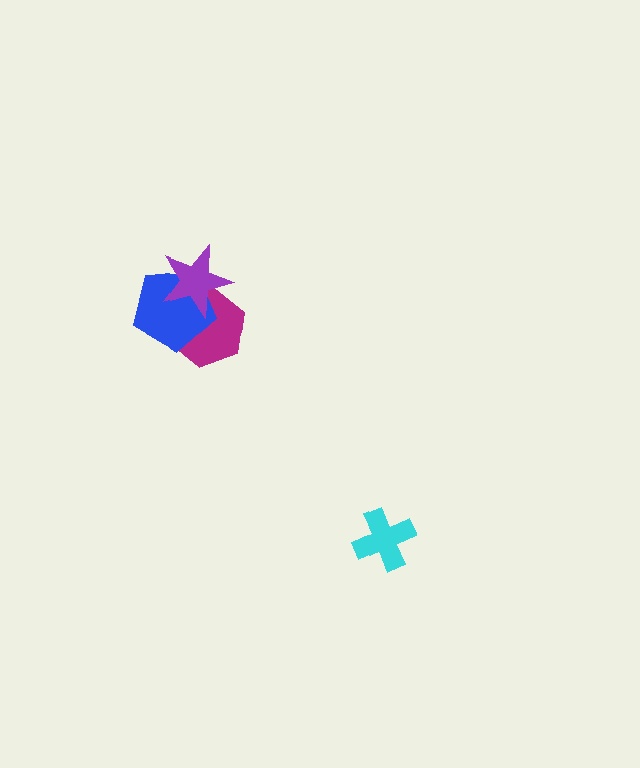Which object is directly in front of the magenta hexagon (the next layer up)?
The blue pentagon is directly in front of the magenta hexagon.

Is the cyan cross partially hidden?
No, no other shape covers it.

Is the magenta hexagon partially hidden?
Yes, it is partially covered by another shape.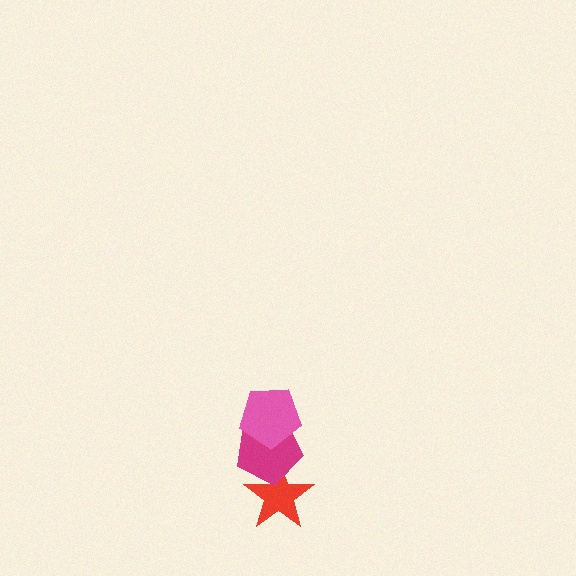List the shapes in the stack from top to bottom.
From top to bottom: the pink pentagon, the magenta pentagon, the red star.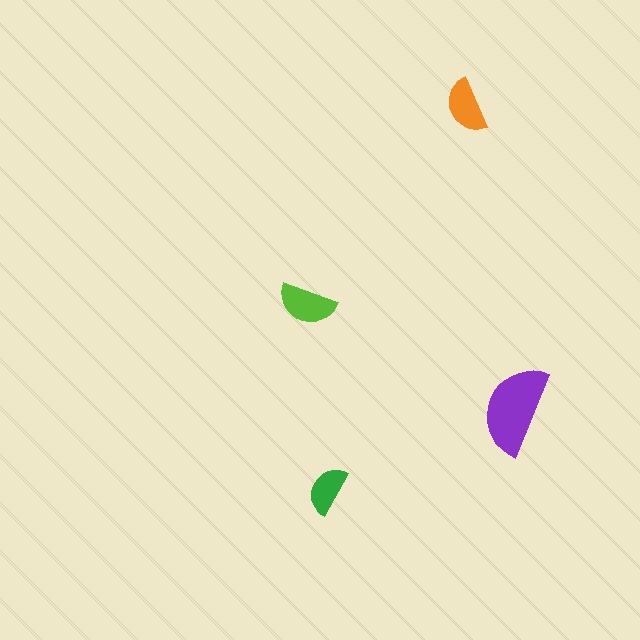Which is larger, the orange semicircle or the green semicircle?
The orange one.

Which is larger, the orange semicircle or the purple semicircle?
The purple one.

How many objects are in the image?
There are 4 objects in the image.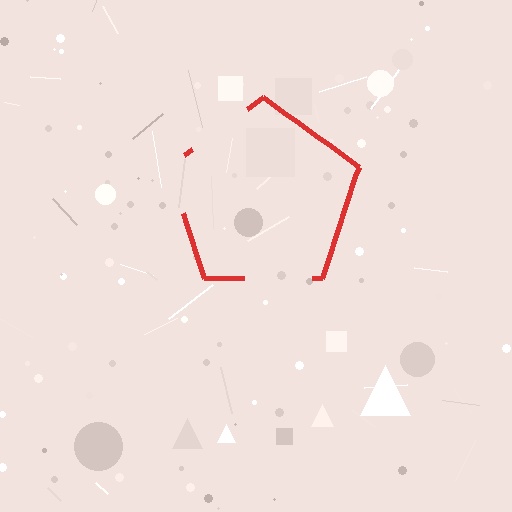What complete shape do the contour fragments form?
The contour fragments form a pentagon.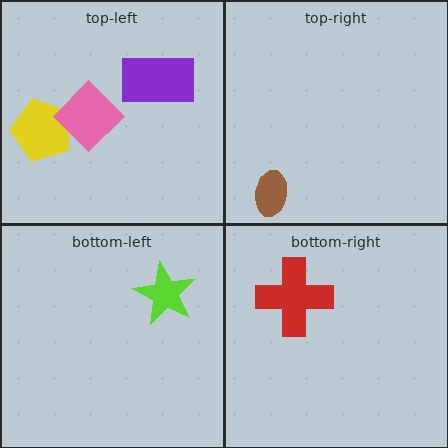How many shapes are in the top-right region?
1.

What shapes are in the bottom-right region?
The red cross.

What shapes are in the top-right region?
The brown ellipse.